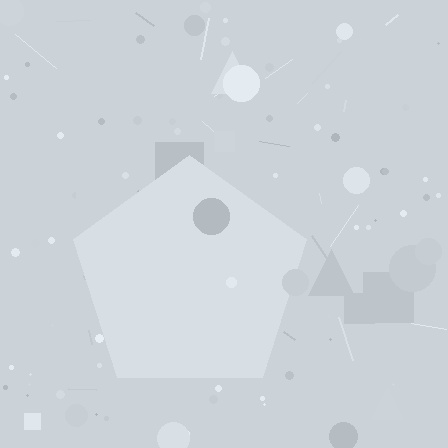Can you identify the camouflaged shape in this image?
The camouflaged shape is a pentagon.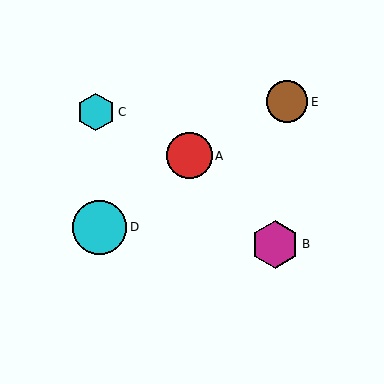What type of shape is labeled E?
Shape E is a brown circle.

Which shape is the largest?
The cyan circle (labeled D) is the largest.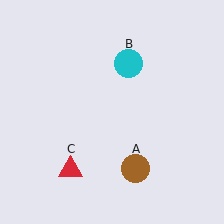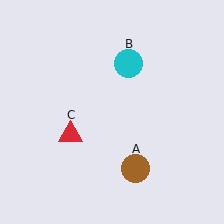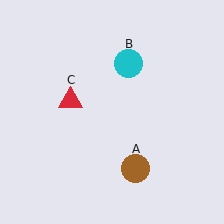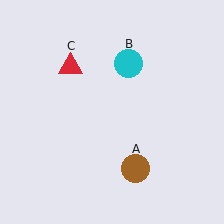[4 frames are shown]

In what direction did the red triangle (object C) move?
The red triangle (object C) moved up.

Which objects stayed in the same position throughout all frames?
Brown circle (object A) and cyan circle (object B) remained stationary.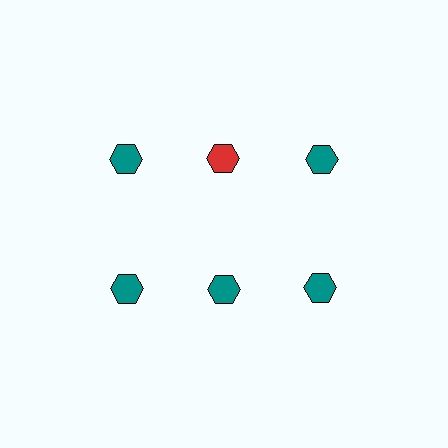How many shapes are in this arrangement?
There are 6 shapes arranged in a grid pattern.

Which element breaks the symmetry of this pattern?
The red hexagon in the top row, second from left column breaks the symmetry. All other shapes are teal hexagons.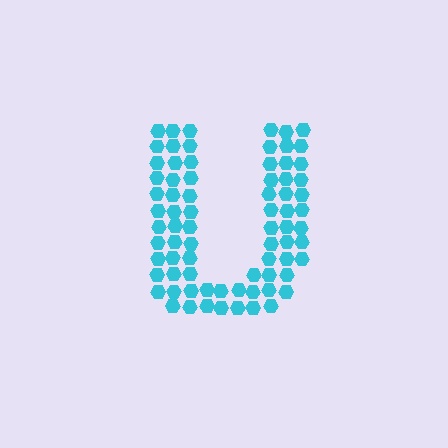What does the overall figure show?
The overall figure shows the letter U.